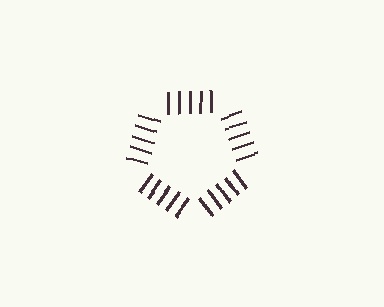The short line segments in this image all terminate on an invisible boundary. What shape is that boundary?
An illusory pentagon — the line segments terminate on its edges but no continuous stroke is drawn.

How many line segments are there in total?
25 — 5 along each of the 5 edges.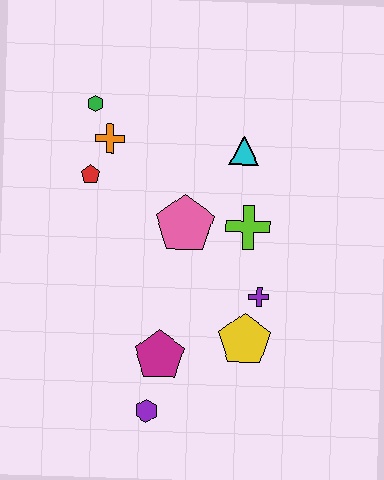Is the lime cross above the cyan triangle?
No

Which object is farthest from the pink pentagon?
The purple hexagon is farthest from the pink pentagon.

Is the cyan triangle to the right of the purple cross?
No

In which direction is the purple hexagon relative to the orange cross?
The purple hexagon is below the orange cross.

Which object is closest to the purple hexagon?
The magenta pentagon is closest to the purple hexagon.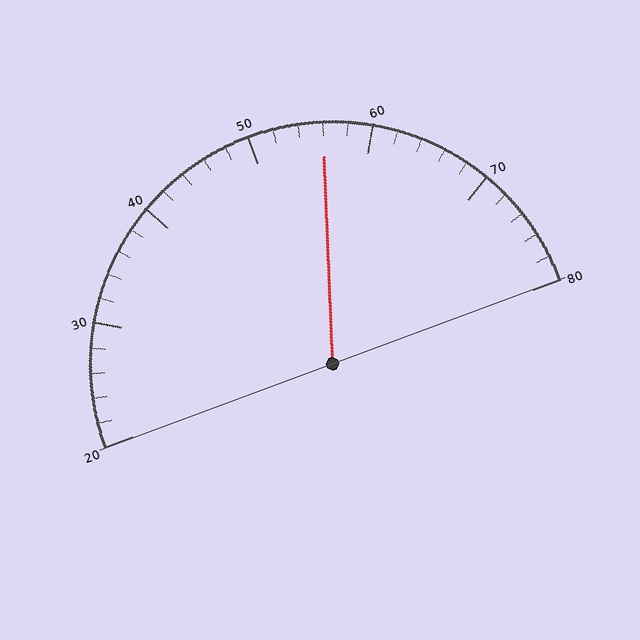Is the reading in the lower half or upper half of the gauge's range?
The reading is in the upper half of the range (20 to 80).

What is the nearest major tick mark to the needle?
The nearest major tick mark is 60.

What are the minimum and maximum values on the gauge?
The gauge ranges from 20 to 80.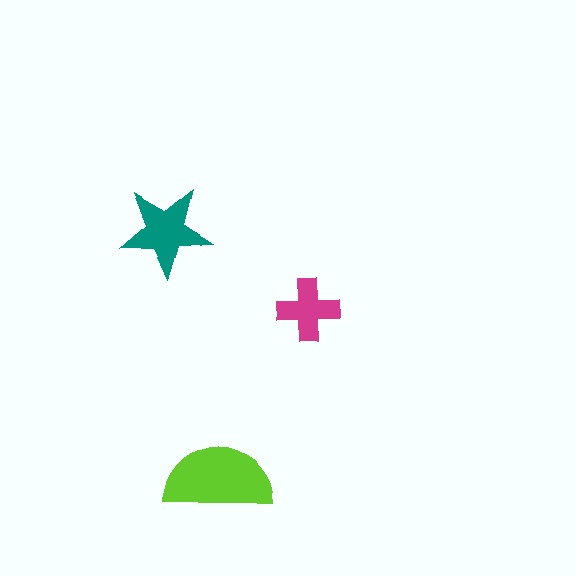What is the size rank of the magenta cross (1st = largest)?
3rd.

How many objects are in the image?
There are 3 objects in the image.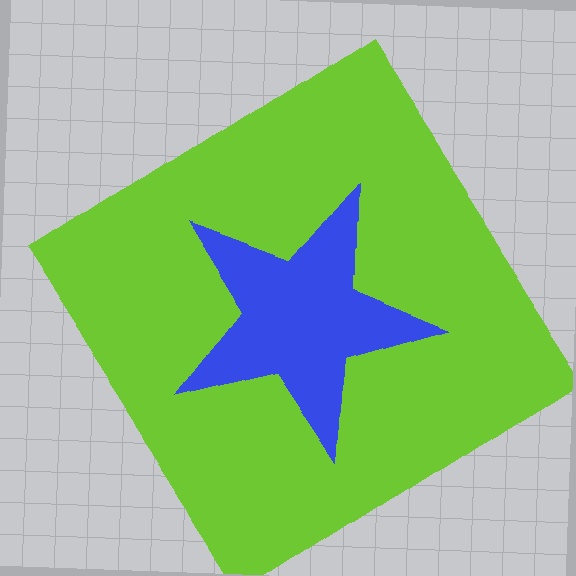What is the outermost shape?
The lime diamond.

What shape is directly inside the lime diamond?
The blue star.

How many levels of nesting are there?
2.